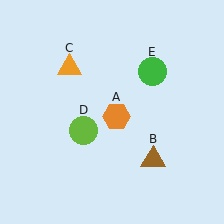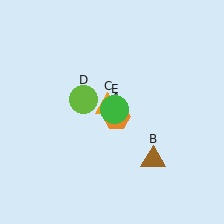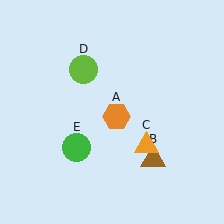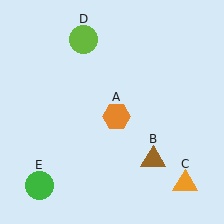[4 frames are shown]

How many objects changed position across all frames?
3 objects changed position: orange triangle (object C), lime circle (object D), green circle (object E).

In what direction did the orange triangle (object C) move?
The orange triangle (object C) moved down and to the right.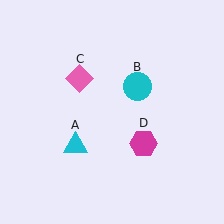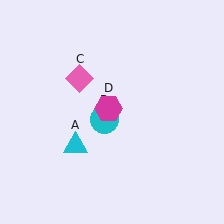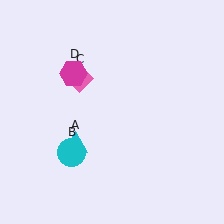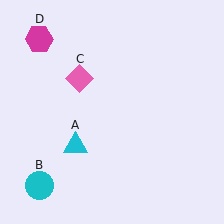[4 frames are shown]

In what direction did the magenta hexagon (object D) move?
The magenta hexagon (object D) moved up and to the left.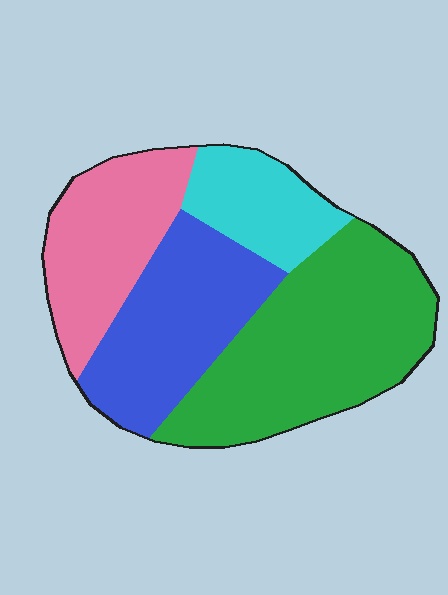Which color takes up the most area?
Green, at roughly 40%.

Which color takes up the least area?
Cyan, at roughly 15%.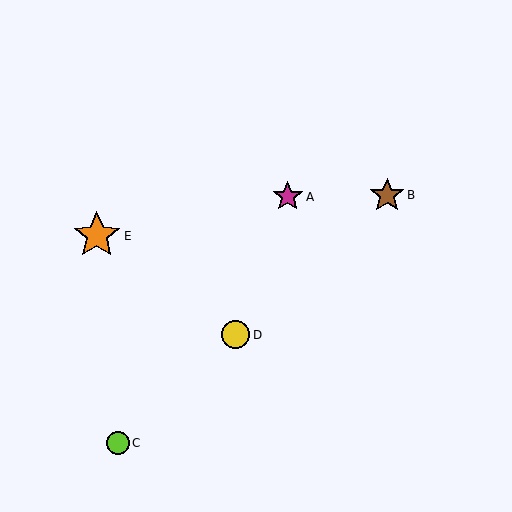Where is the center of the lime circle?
The center of the lime circle is at (118, 443).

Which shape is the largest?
The orange star (labeled E) is the largest.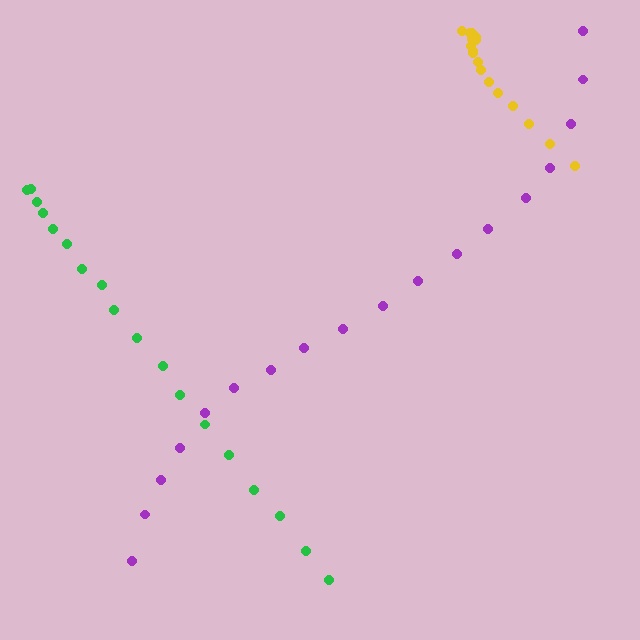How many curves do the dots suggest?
There are 3 distinct paths.